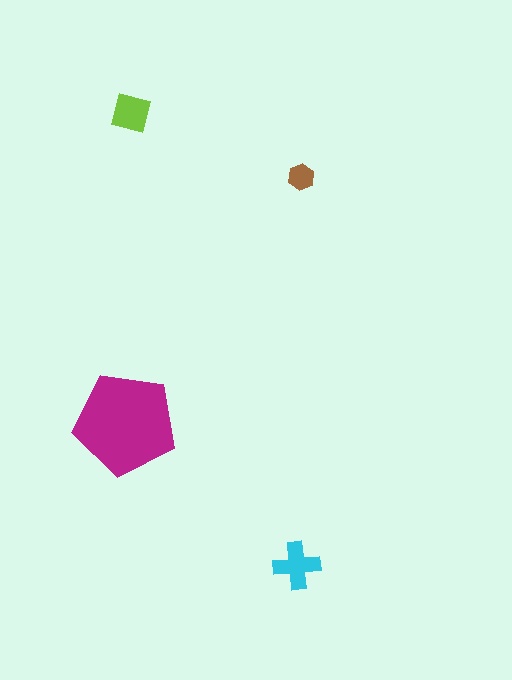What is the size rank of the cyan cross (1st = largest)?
2nd.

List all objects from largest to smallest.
The magenta pentagon, the cyan cross, the lime diamond, the brown hexagon.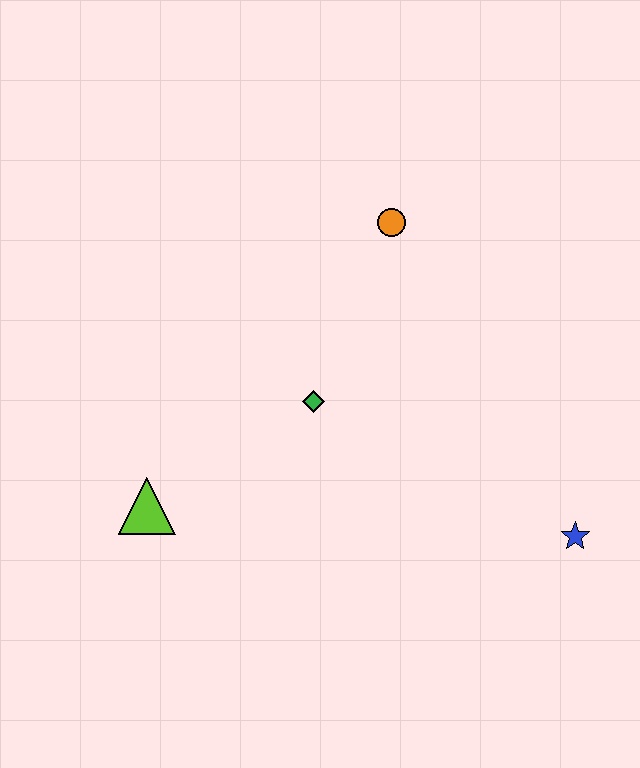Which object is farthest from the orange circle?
The lime triangle is farthest from the orange circle.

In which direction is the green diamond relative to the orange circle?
The green diamond is below the orange circle.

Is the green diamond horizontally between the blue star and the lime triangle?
Yes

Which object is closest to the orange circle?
The green diamond is closest to the orange circle.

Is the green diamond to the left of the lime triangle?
No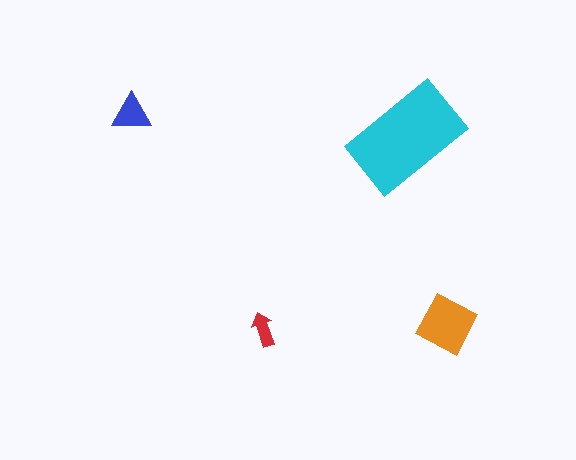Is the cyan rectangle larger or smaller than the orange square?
Larger.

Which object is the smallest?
The red arrow.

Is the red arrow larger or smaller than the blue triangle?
Smaller.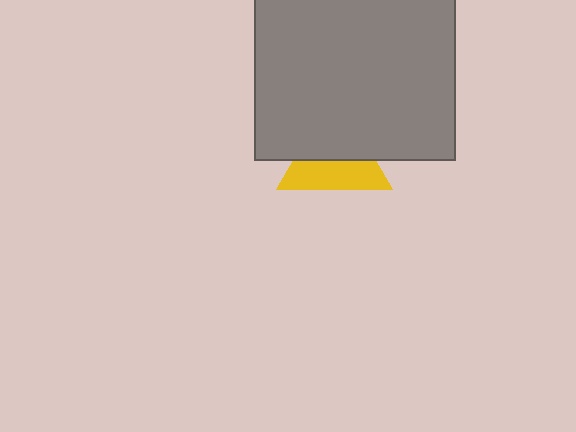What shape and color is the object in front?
The object in front is a gray square.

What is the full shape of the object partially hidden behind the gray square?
The partially hidden object is a yellow triangle.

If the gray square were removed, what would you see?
You would see the complete yellow triangle.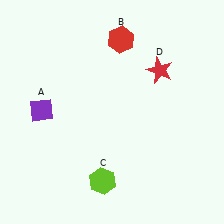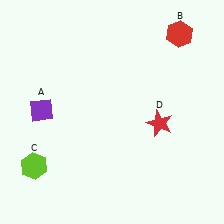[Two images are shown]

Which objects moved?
The objects that moved are: the red hexagon (B), the lime hexagon (C), the red star (D).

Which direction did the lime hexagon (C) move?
The lime hexagon (C) moved left.